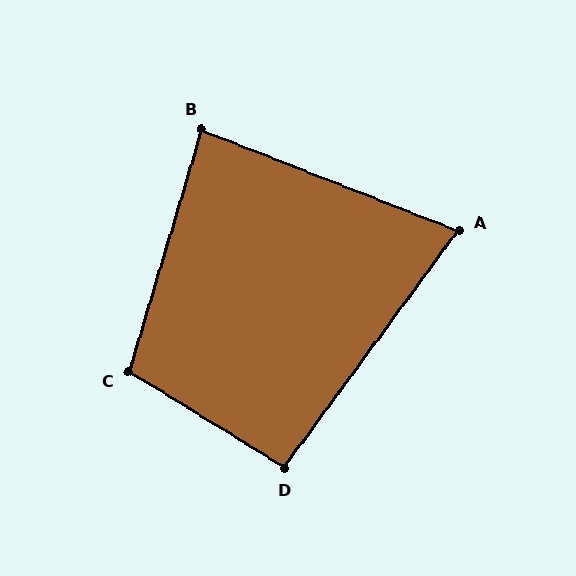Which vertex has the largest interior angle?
C, at approximately 105 degrees.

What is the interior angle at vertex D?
Approximately 94 degrees (approximately right).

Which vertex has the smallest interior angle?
A, at approximately 75 degrees.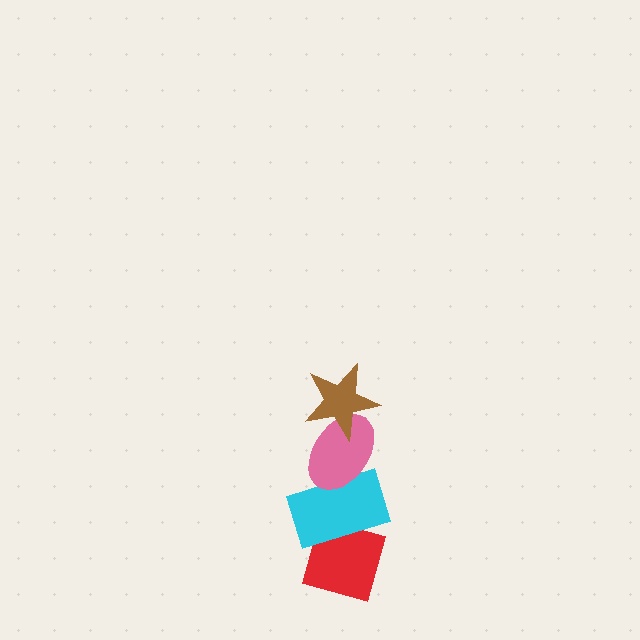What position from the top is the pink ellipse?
The pink ellipse is 2nd from the top.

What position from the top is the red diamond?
The red diamond is 4th from the top.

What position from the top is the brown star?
The brown star is 1st from the top.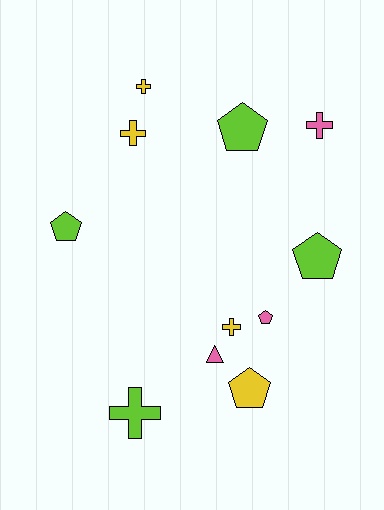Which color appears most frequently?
Yellow, with 4 objects.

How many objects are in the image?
There are 11 objects.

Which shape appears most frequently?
Pentagon, with 5 objects.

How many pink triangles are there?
There is 1 pink triangle.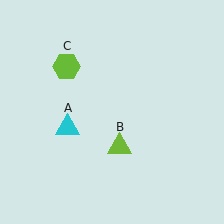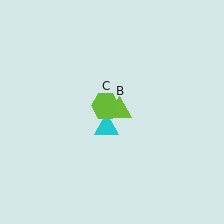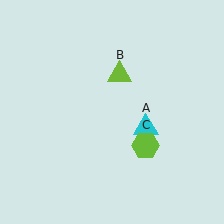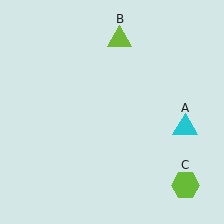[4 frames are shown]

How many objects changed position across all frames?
3 objects changed position: cyan triangle (object A), lime triangle (object B), lime hexagon (object C).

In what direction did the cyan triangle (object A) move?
The cyan triangle (object A) moved right.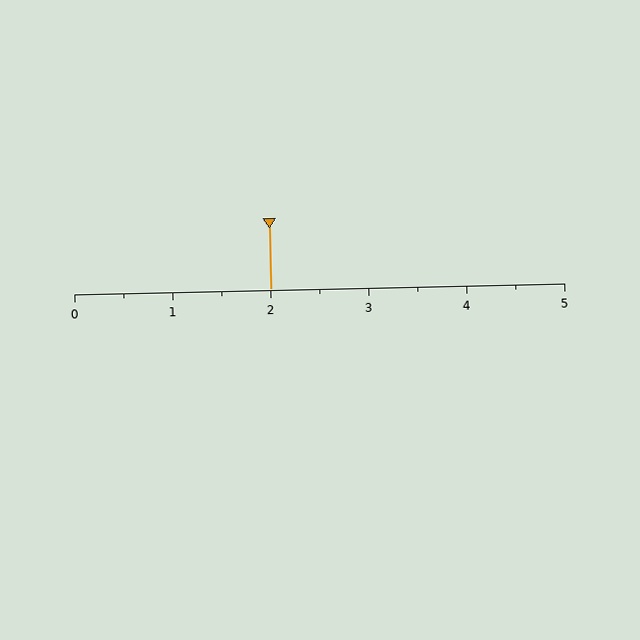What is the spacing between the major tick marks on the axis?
The major ticks are spaced 1 apart.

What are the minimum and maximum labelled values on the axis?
The axis runs from 0 to 5.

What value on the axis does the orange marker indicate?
The marker indicates approximately 2.